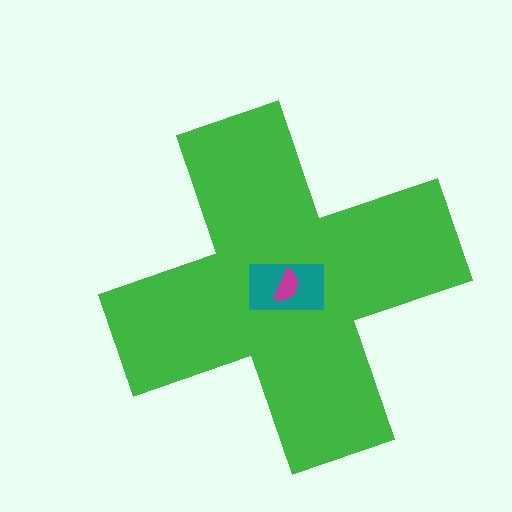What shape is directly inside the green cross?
The teal rectangle.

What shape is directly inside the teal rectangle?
The magenta semicircle.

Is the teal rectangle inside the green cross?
Yes.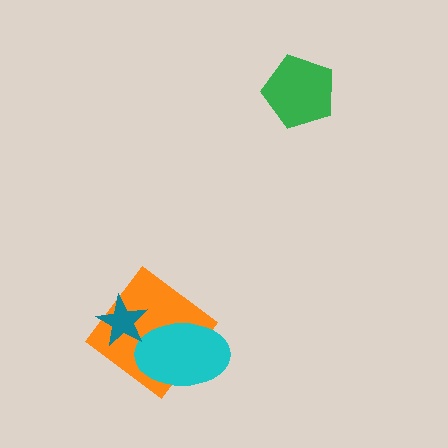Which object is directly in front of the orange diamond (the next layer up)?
The cyan ellipse is directly in front of the orange diamond.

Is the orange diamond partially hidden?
Yes, it is partially covered by another shape.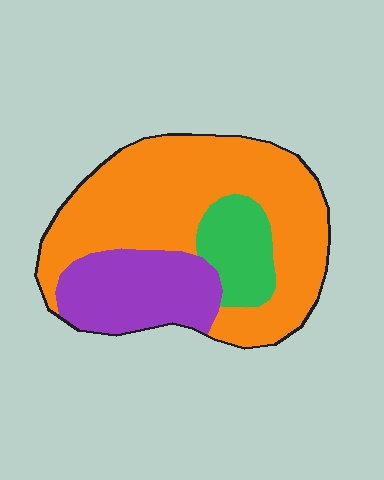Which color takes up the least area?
Green, at roughly 15%.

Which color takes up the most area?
Orange, at roughly 60%.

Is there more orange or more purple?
Orange.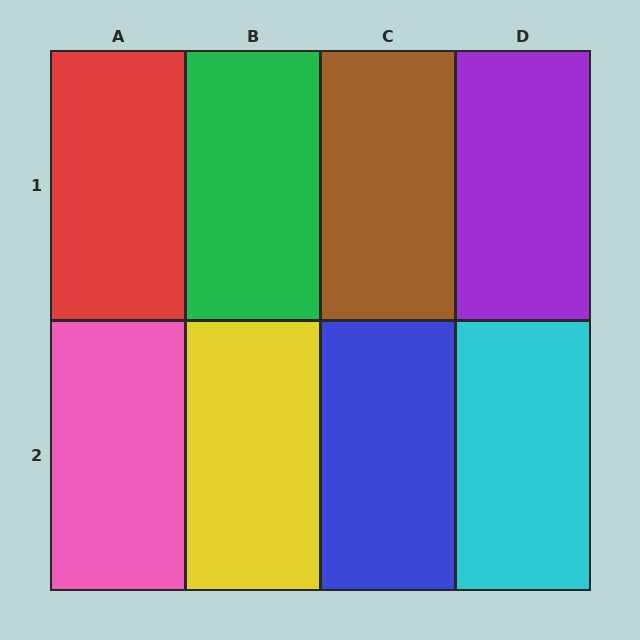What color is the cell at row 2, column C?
Blue.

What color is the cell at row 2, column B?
Yellow.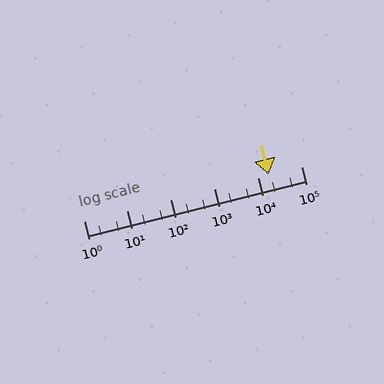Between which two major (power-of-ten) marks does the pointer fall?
The pointer is between 10000 and 100000.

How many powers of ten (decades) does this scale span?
The scale spans 5 decades, from 1 to 100000.